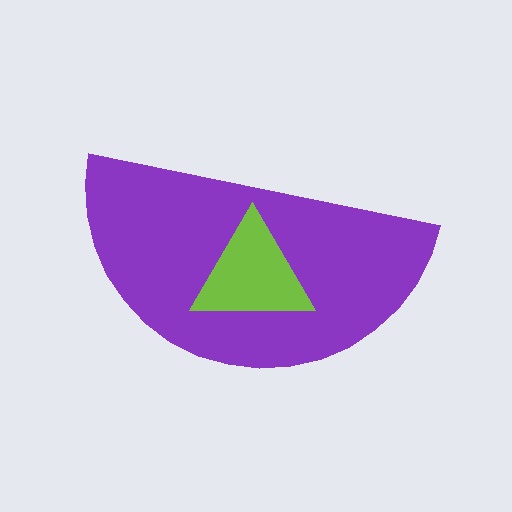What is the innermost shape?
The lime triangle.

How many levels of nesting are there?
2.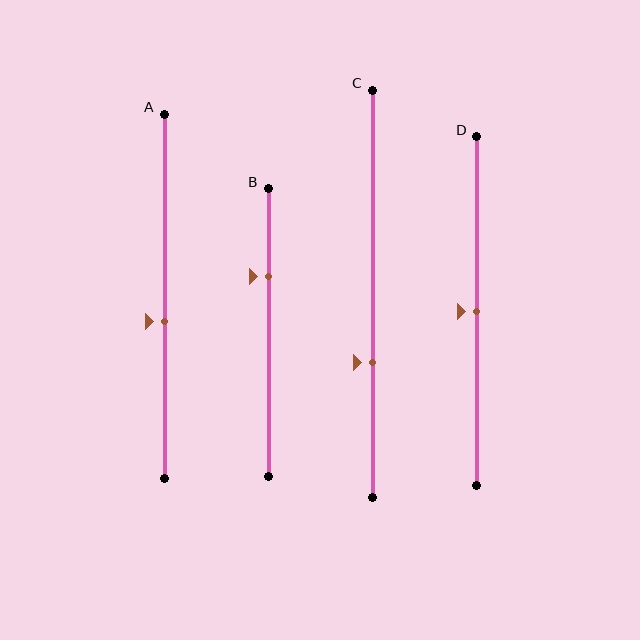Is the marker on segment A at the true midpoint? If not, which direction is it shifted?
No, the marker on segment A is shifted downward by about 7% of the segment length.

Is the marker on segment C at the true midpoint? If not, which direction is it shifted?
No, the marker on segment C is shifted downward by about 17% of the segment length.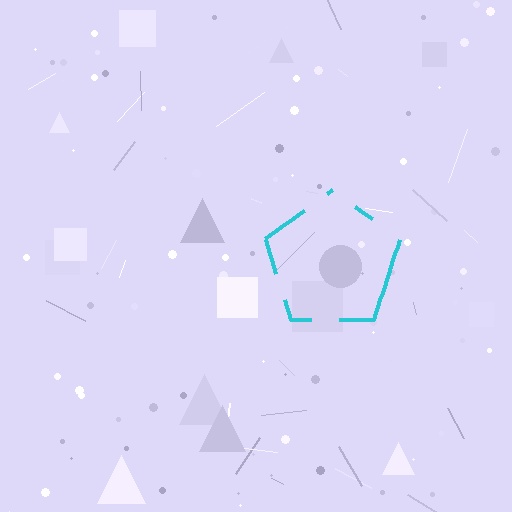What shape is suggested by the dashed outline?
The dashed outline suggests a pentagon.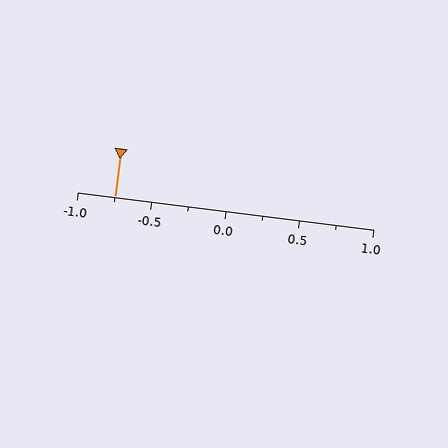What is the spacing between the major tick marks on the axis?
The major ticks are spaced 0.5 apart.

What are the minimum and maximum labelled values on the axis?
The axis runs from -1.0 to 1.0.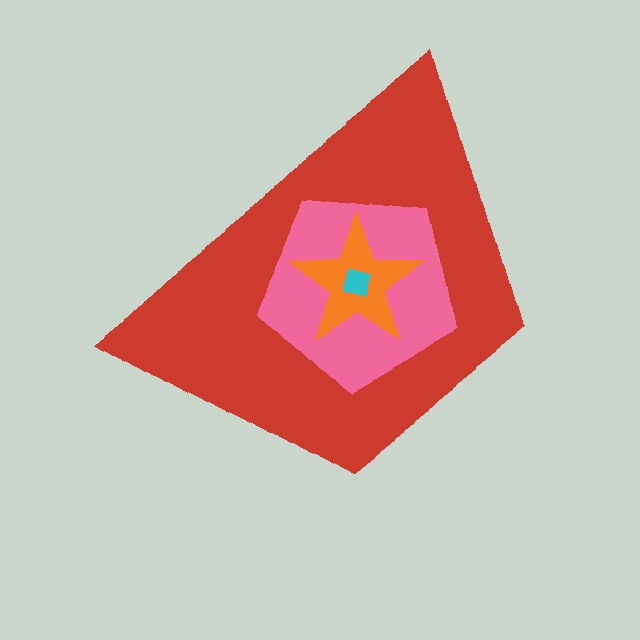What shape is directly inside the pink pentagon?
The orange star.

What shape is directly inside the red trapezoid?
The pink pentagon.